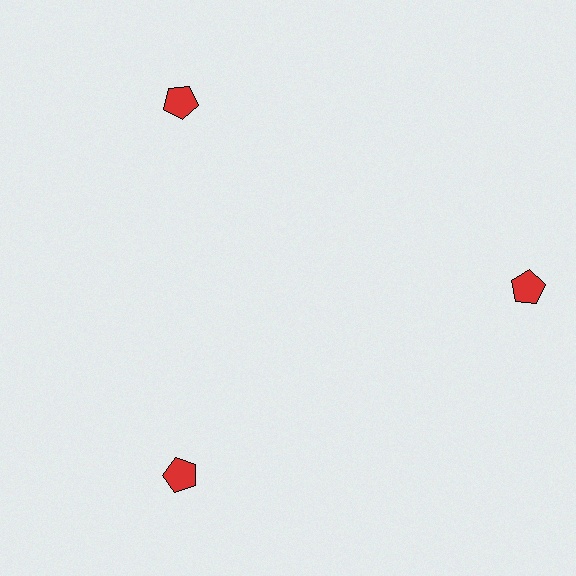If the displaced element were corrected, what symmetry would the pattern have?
It would have 3-fold rotational symmetry — the pattern would map onto itself every 120 degrees.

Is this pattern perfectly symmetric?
No. The 3 red pentagons are arranged in a ring, but one element near the 3 o'clock position is pushed outward from the center, breaking the 3-fold rotational symmetry.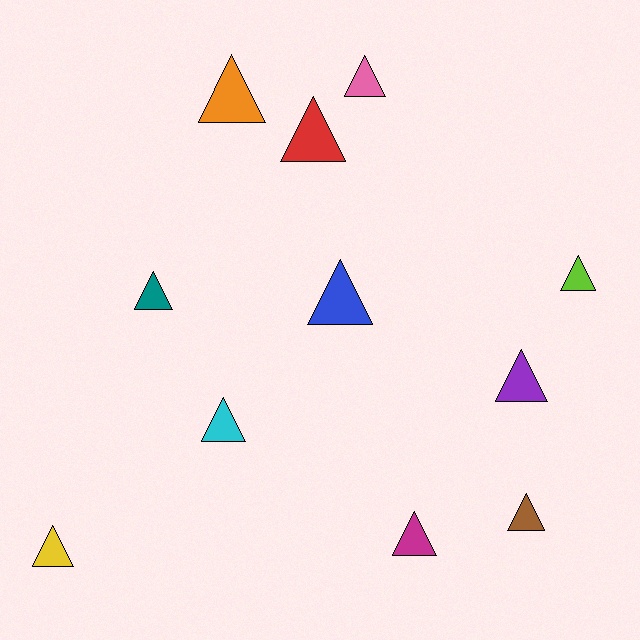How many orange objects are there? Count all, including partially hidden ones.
There is 1 orange object.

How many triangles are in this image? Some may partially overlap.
There are 11 triangles.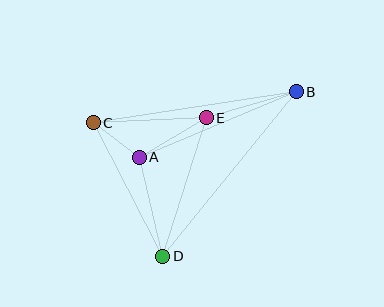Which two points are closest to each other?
Points A and C are closest to each other.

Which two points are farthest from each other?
Points B and D are farthest from each other.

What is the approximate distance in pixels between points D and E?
The distance between D and E is approximately 145 pixels.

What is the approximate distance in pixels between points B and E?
The distance between B and E is approximately 94 pixels.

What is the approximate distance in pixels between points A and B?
The distance between A and B is approximately 170 pixels.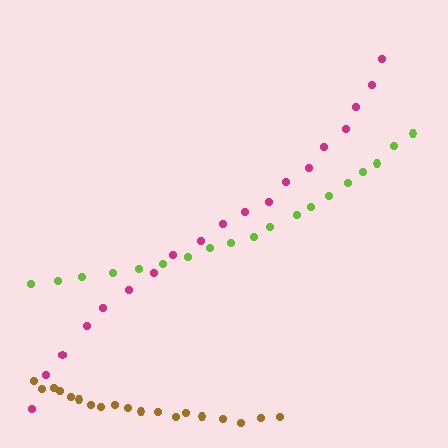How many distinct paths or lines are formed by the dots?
There are 3 distinct paths.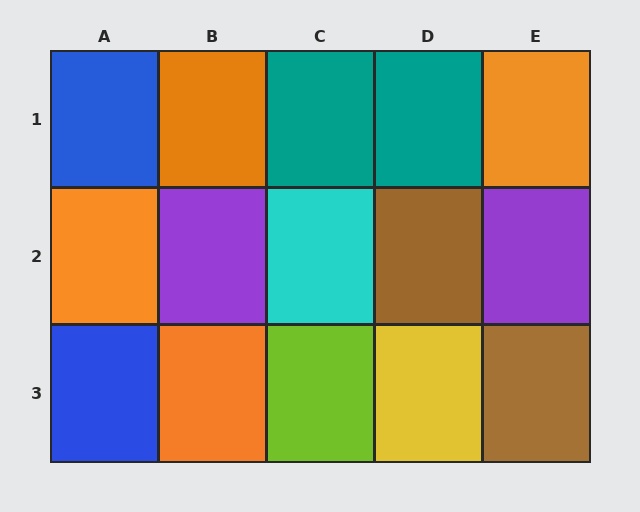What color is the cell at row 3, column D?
Yellow.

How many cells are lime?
1 cell is lime.